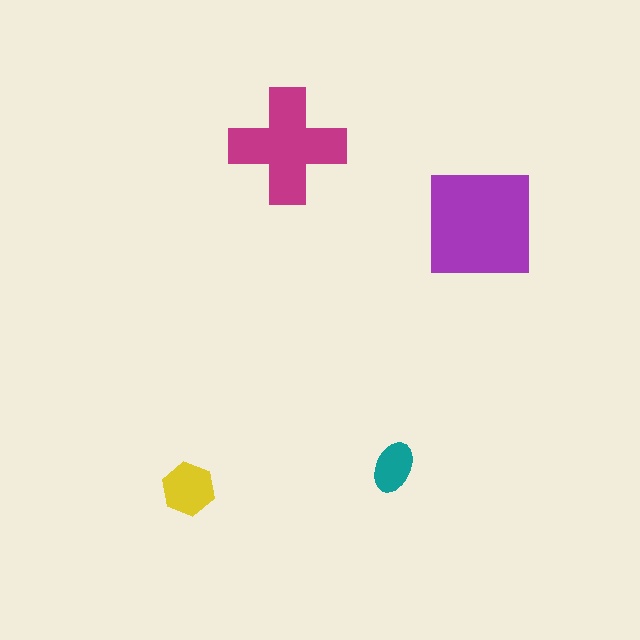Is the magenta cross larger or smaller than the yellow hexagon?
Larger.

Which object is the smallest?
The teal ellipse.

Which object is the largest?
The purple square.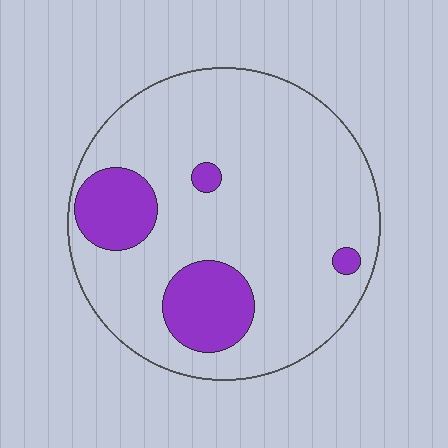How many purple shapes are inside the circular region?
4.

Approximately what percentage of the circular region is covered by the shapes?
Approximately 20%.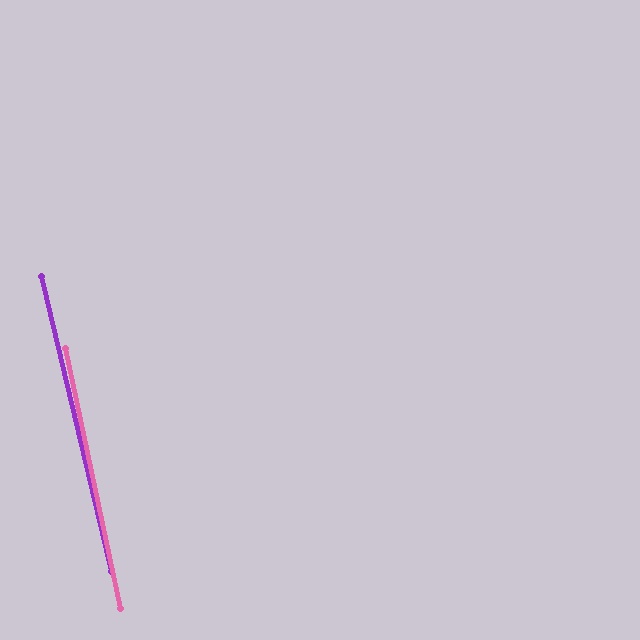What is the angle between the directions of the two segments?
Approximately 1 degree.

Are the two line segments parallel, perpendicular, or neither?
Parallel — their directions differ by only 1.3°.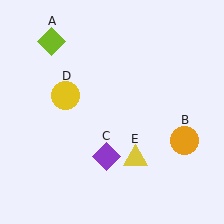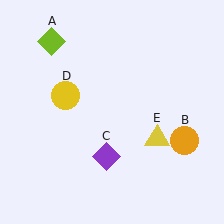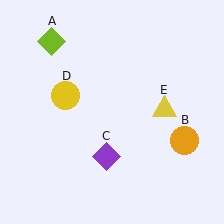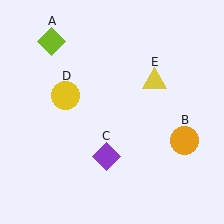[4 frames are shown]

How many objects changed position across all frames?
1 object changed position: yellow triangle (object E).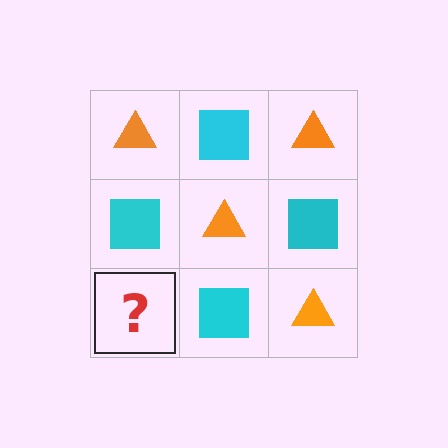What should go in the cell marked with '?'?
The missing cell should contain an orange triangle.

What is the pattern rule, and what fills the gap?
The rule is that it alternates orange triangle and cyan square in a checkerboard pattern. The gap should be filled with an orange triangle.